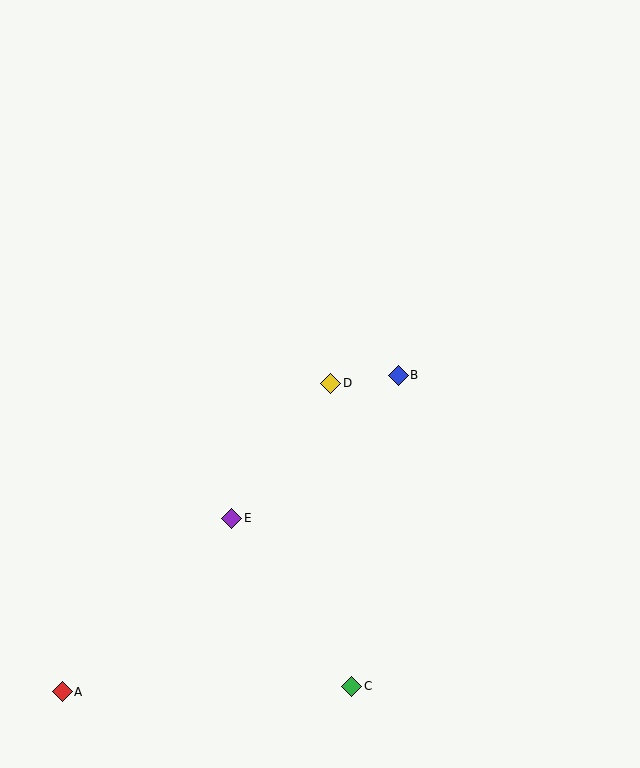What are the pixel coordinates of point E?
Point E is at (232, 518).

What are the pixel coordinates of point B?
Point B is at (398, 375).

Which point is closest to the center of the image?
Point D at (331, 383) is closest to the center.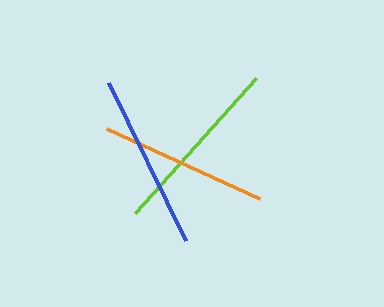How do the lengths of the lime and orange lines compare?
The lime and orange lines are approximately the same length.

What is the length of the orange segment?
The orange segment is approximately 168 pixels long.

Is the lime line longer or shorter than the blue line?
The lime line is longer than the blue line.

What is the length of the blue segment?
The blue segment is approximately 175 pixels long.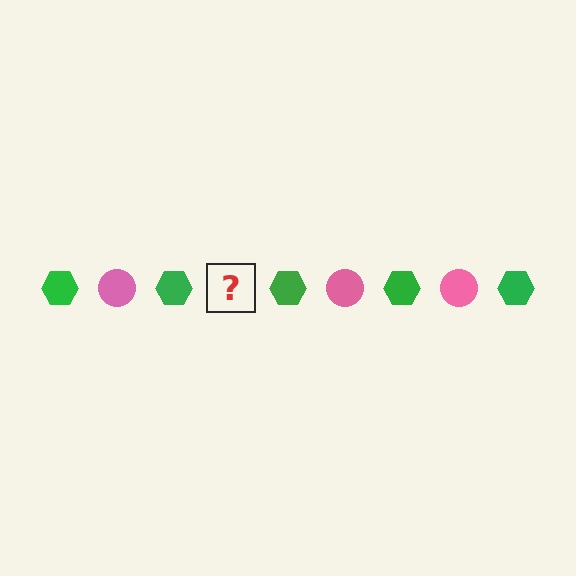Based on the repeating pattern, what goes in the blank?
The blank should be a pink circle.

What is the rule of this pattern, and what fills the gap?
The rule is that the pattern alternates between green hexagon and pink circle. The gap should be filled with a pink circle.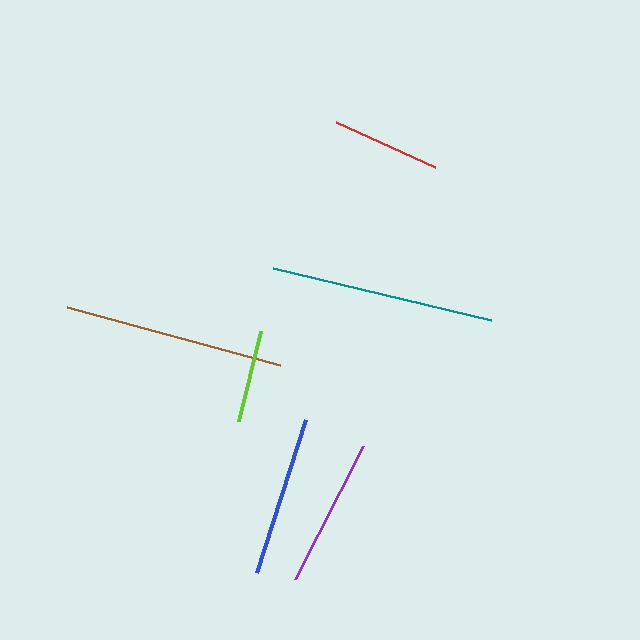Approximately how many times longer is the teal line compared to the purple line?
The teal line is approximately 1.5 times the length of the purple line.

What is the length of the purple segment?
The purple segment is approximately 149 pixels long.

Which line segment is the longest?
The teal line is the longest at approximately 223 pixels.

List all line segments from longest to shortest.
From longest to shortest: teal, brown, blue, purple, red, lime.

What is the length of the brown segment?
The brown segment is approximately 221 pixels long.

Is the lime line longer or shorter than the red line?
The red line is longer than the lime line.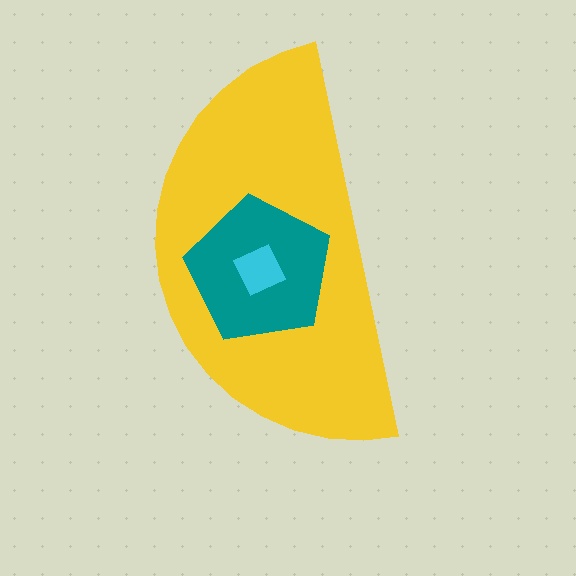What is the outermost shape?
The yellow semicircle.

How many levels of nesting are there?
3.